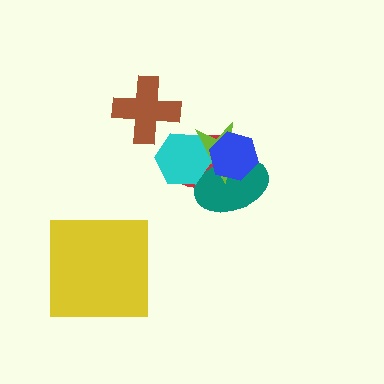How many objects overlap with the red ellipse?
4 objects overlap with the red ellipse.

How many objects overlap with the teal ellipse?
4 objects overlap with the teal ellipse.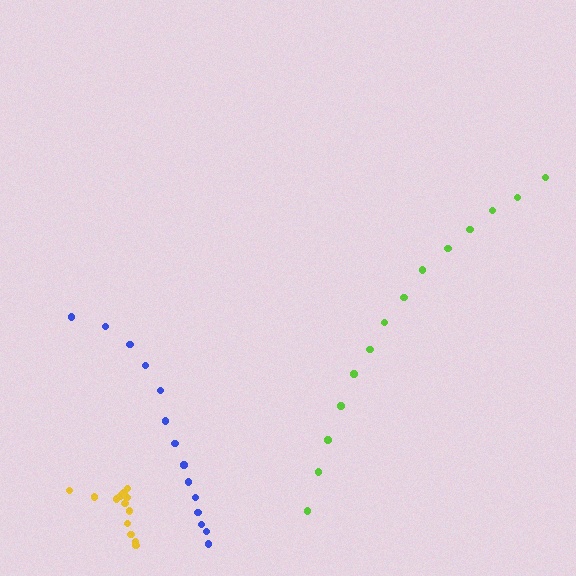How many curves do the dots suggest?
There are 3 distinct paths.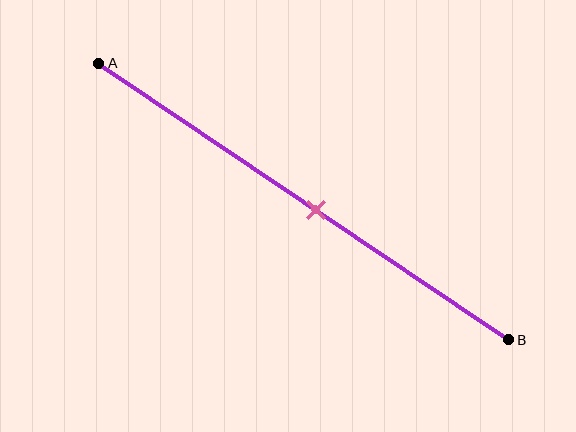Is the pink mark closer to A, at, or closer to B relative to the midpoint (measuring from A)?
The pink mark is closer to point B than the midpoint of segment AB.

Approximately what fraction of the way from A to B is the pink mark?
The pink mark is approximately 55% of the way from A to B.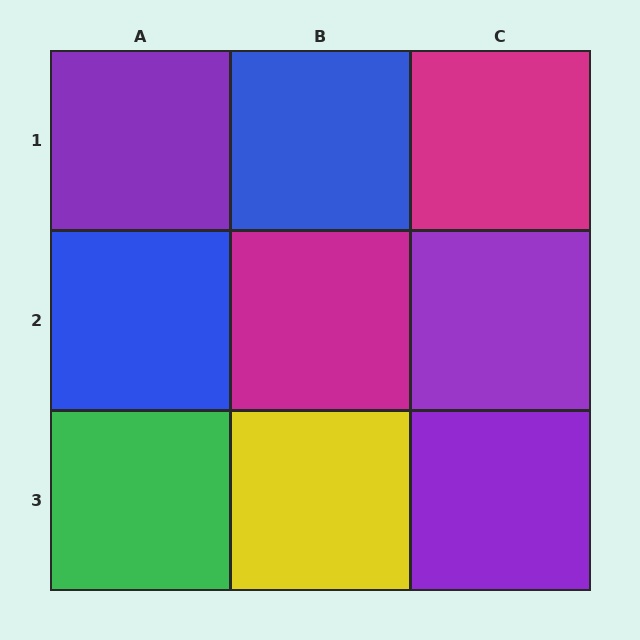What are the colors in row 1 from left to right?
Purple, blue, magenta.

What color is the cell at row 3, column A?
Green.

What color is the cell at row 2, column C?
Purple.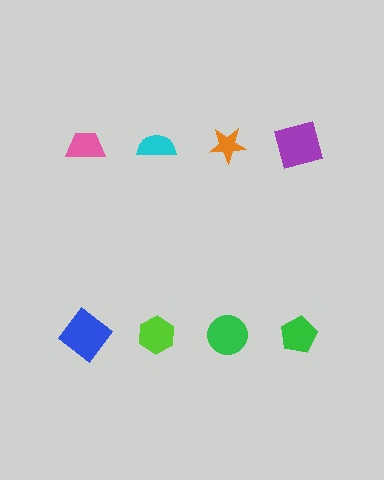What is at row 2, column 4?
A green pentagon.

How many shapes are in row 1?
4 shapes.